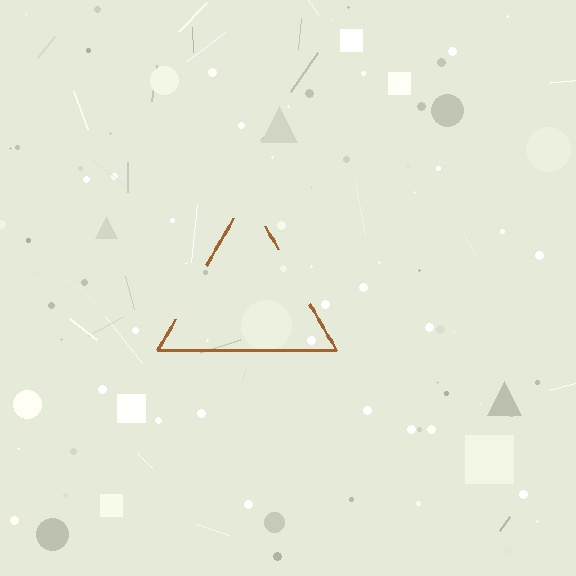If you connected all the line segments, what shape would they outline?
They would outline a triangle.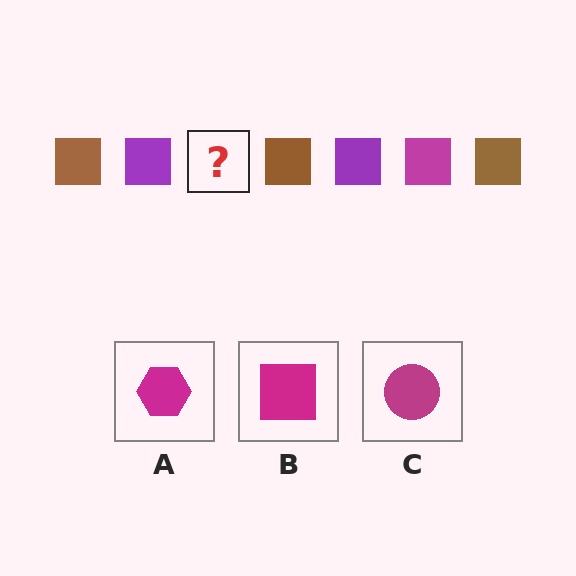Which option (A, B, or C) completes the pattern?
B.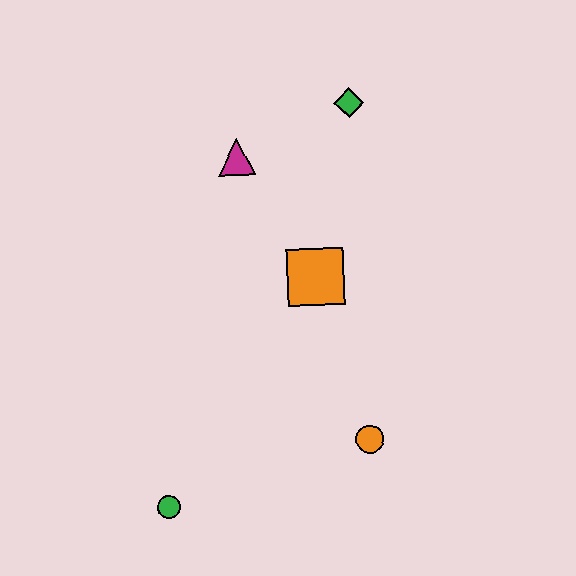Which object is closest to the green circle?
The orange circle is closest to the green circle.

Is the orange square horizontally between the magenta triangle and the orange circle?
Yes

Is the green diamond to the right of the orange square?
Yes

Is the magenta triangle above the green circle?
Yes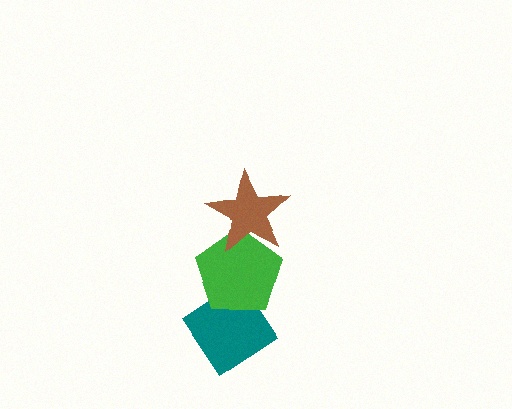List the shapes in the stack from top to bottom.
From top to bottom: the brown star, the green pentagon, the teal diamond.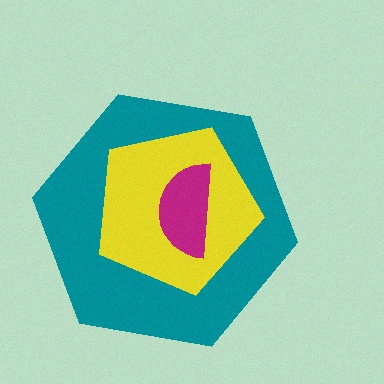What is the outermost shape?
The teal hexagon.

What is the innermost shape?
The magenta semicircle.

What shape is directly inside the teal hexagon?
The yellow pentagon.